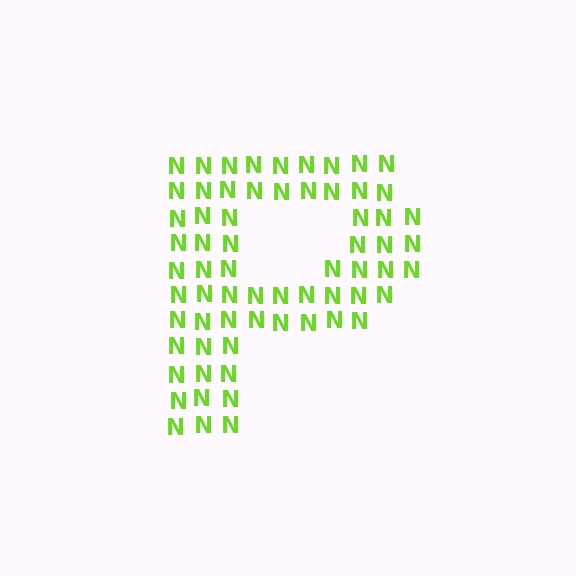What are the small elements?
The small elements are letter N's.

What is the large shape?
The large shape is the letter P.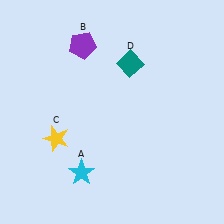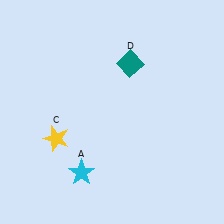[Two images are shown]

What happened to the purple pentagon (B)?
The purple pentagon (B) was removed in Image 2. It was in the top-left area of Image 1.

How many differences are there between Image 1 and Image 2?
There is 1 difference between the two images.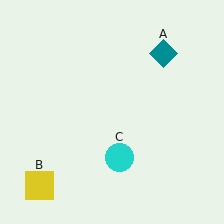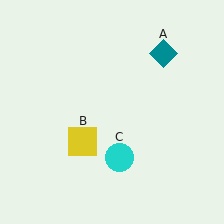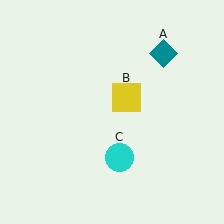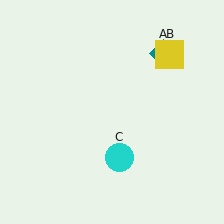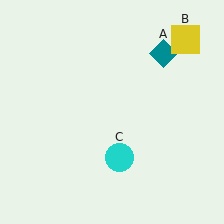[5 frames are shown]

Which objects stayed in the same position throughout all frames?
Teal diamond (object A) and cyan circle (object C) remained stationary.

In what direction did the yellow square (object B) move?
The yellow square (object B) moved up and to the right.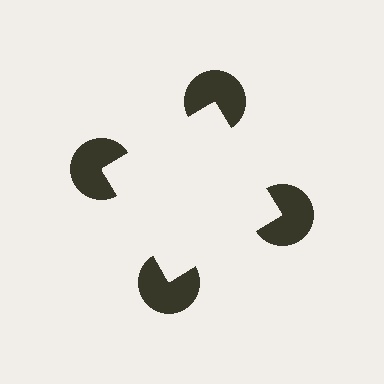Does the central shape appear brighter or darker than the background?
It typically appears slightly brighter than the background, even though no actual brightness change is drawn.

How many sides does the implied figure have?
4 sides.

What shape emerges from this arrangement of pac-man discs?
An illusory square — its edges are inferred from the aligned wedge cuts in the pac-man discs, not physically drawn.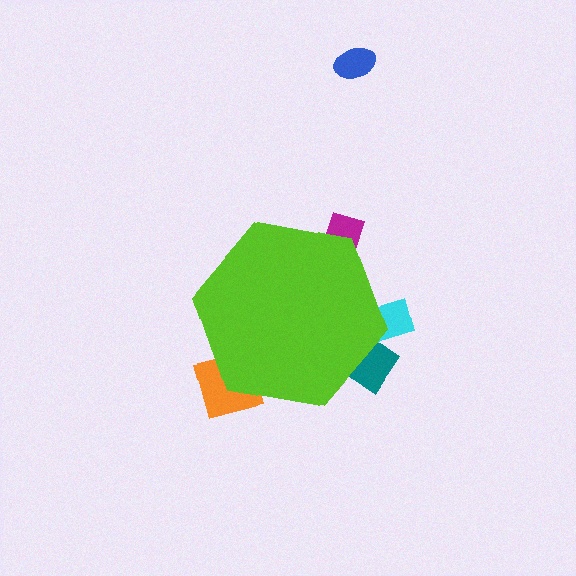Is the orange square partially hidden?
Yes, the orange square is partially hidden behind the lime hexagon.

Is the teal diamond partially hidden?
Yes, the teal diamond is partially hidden behind the lime hexagon.